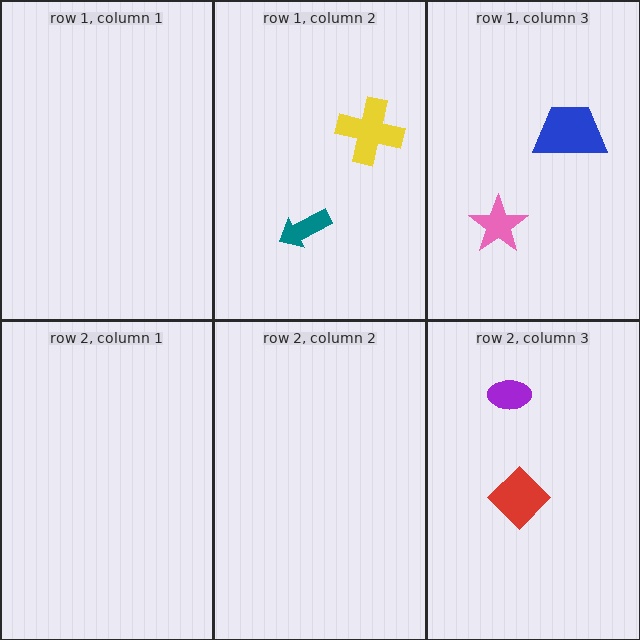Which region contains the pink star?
The row 1, column 3 region.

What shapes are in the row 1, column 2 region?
The teal arrow, the yellow cross.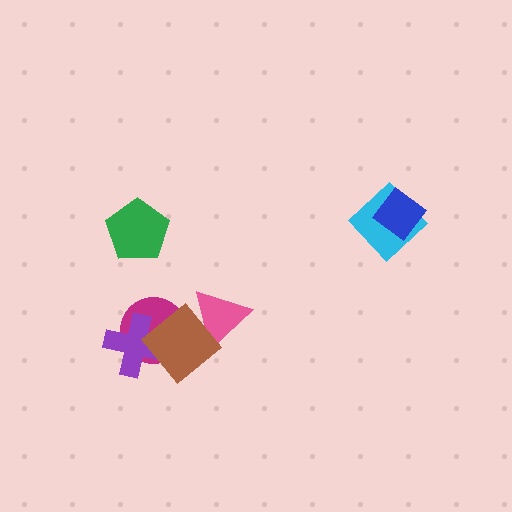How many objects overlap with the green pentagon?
0 objects overlap with the green pentagon.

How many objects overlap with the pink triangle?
1 object overlaps with the pink triangle.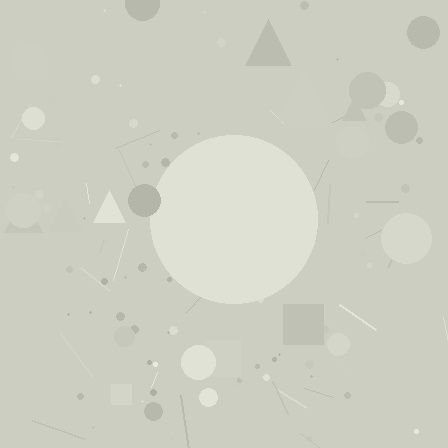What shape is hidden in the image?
A circle is hidden in the image.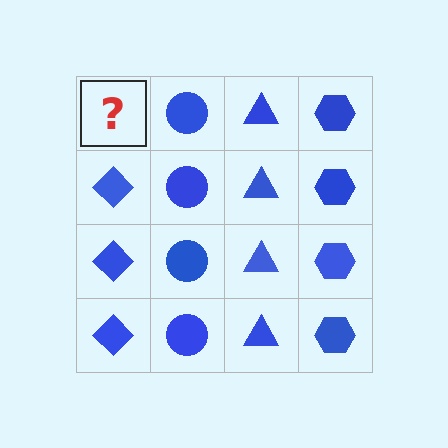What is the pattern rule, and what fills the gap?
The rule is that each column has a consistent shape. The gap should be filled with a blue diamond.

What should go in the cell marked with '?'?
The missing cell should contain a blue diamond.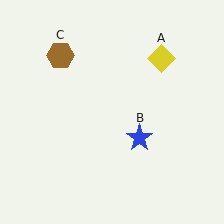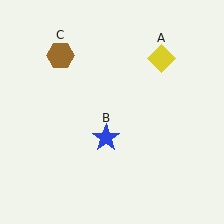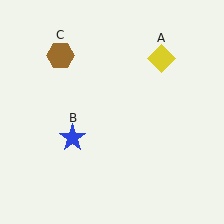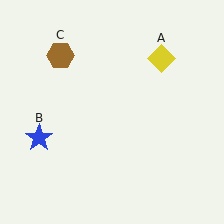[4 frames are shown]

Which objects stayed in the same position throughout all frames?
Yellow diamond (object A) and brown hexagon (object C) remained stationary.